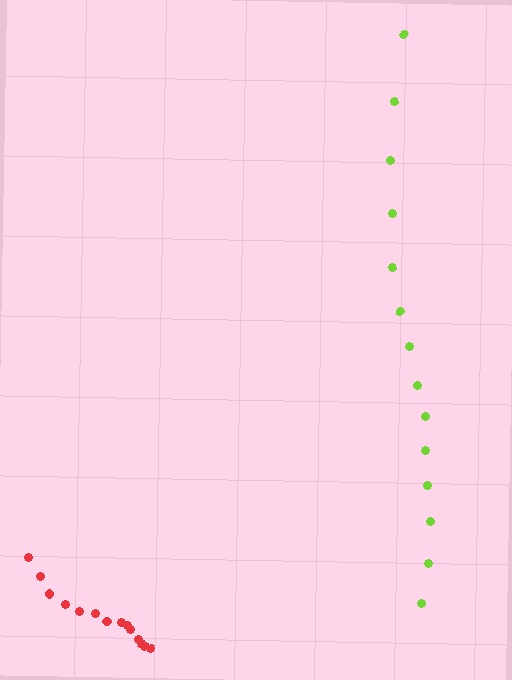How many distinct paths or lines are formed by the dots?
There are 2 distinct paths.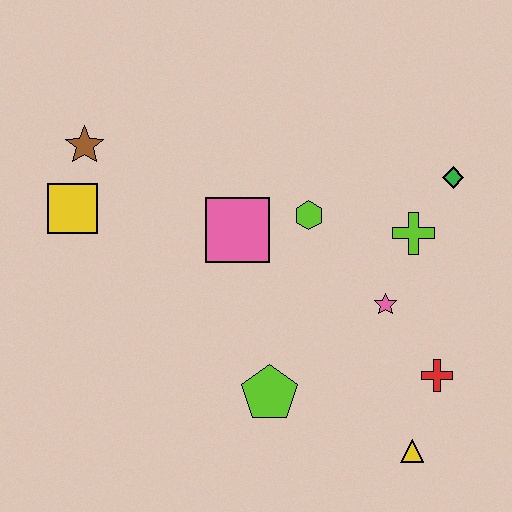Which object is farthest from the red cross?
The brown star is farthest from the red cross.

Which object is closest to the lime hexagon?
The pink square is closest to the lime hexagon.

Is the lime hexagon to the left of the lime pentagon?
No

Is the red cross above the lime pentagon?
Yes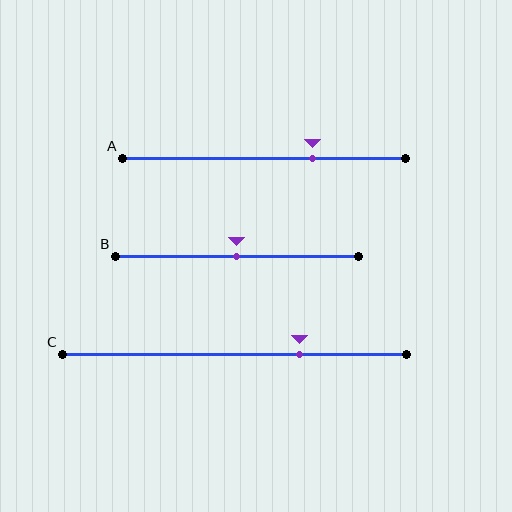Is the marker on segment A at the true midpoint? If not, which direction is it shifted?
No, the marker on segment A is shifted to the right by about 17% of the segment length.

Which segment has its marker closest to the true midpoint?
Segment B has its marker closest to the true midpoint.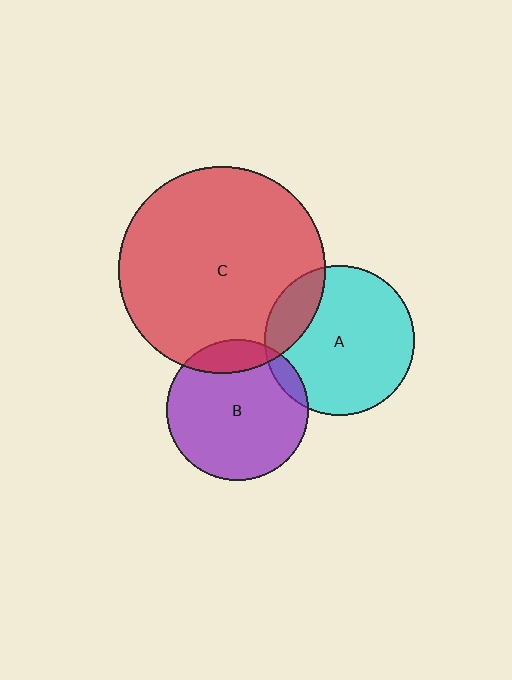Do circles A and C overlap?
Yes.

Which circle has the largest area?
Circle C (red).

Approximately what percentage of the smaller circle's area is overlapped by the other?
Approximately 20%.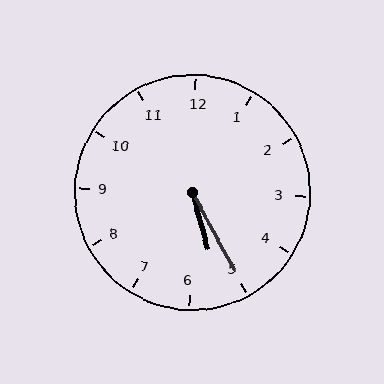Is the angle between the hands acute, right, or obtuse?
It is acute.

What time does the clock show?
5:25.